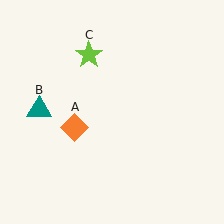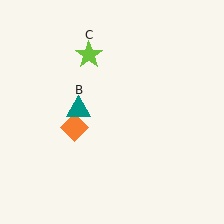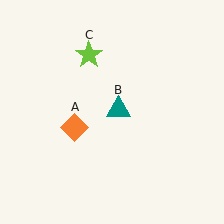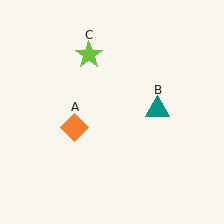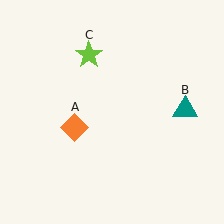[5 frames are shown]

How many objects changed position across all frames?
1 object changed position: teal triangle (object B).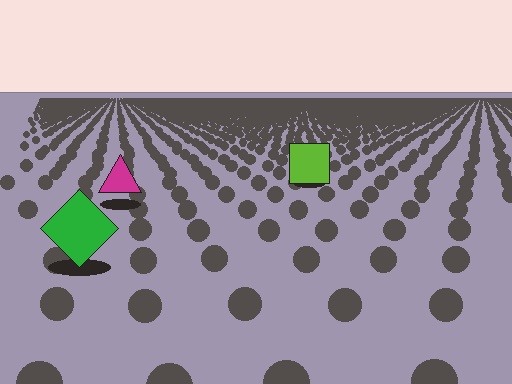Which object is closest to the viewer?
The green diamond is closest. The texture marks near it are larger and more spread out.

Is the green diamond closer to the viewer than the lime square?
Yes. The green diamond is closer — you can tell from the texture gradient: the ground texture is coarser near it.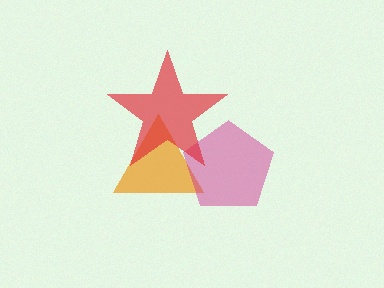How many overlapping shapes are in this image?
There are 3 overlapping shapes in the image.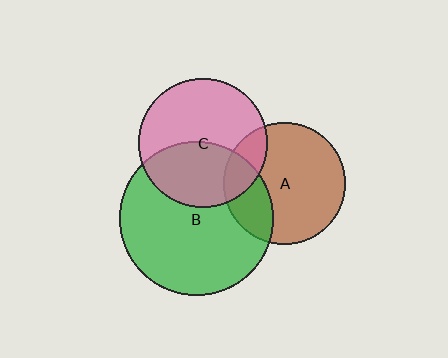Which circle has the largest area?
Circle B (green).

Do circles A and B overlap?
Yes.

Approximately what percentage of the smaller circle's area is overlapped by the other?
Approximately 25%.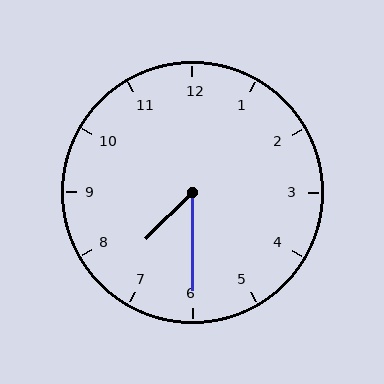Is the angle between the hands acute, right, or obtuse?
It is acute.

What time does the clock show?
7:30.